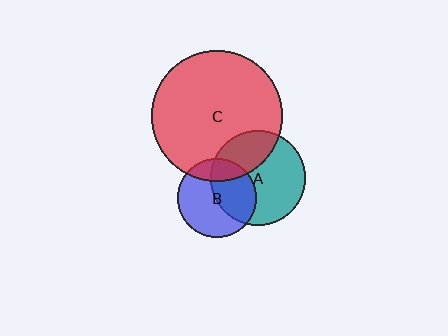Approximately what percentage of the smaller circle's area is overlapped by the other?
Approximately 30%.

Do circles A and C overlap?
Yes.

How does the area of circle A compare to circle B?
Approximately 1.5 times.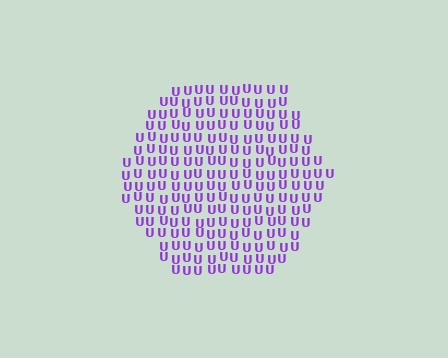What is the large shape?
The large shape is a hexagon.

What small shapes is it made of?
It is made of small letter U's.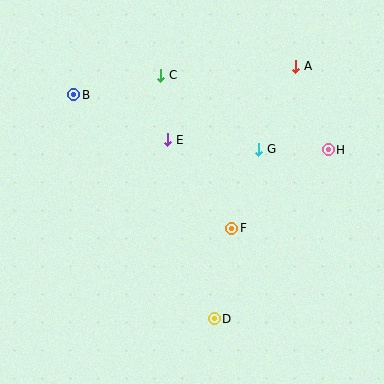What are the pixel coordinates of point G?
Point G is at (259, 149).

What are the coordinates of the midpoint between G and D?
The midpoint between G and D is at (236, 234).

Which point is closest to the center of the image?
Point F at (232, 228) is closest to the center.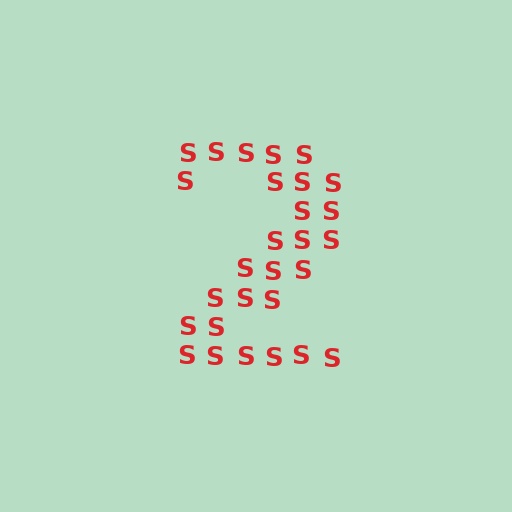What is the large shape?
The large shape is the digit 2.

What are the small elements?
The small elements are letter S's.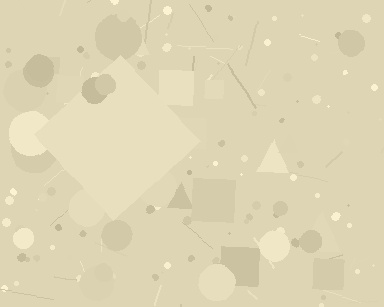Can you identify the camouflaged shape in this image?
The camouflaged shape is a diamond.